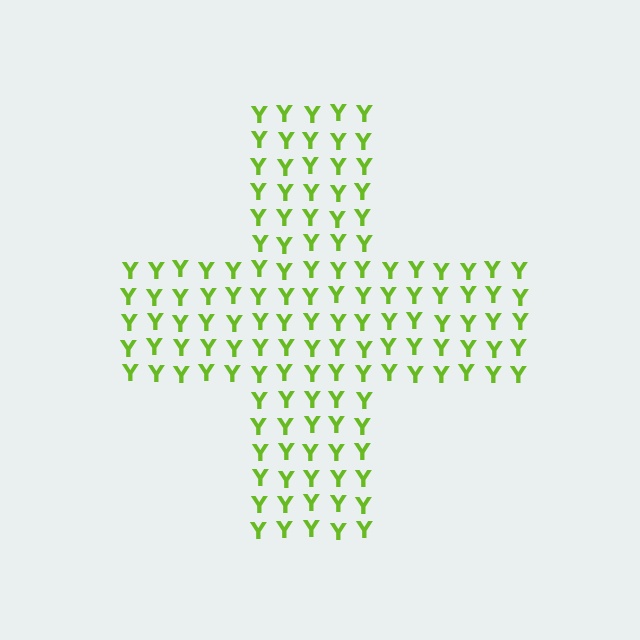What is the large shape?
The large shape is a cross.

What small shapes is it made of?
It is made of small letter Y's.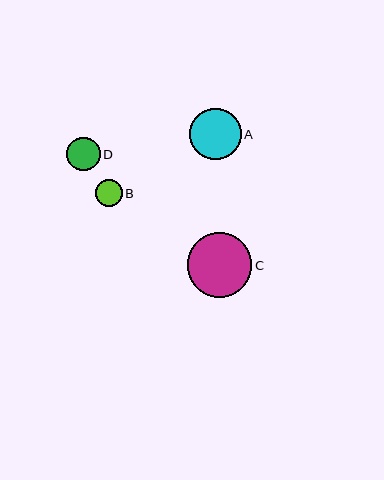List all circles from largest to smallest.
From largest to smallest: C, A, D, B.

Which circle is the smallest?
Circle B is the smallest with a size of approximately 26 pixels.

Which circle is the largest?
Circle C is the largest with a size of approximately 65 pixels.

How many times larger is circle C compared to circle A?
Circle C is approximately 1.3 times the size of circle A.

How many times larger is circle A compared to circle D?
Circle A is approximately 1.5 times the size of circle D.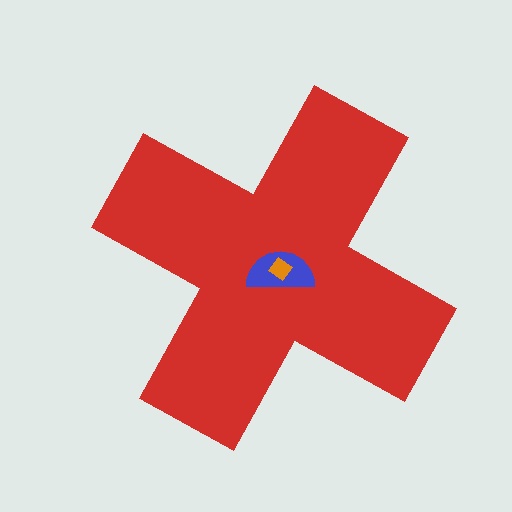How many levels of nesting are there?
3.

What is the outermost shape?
The red cross.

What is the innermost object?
The orange diamond.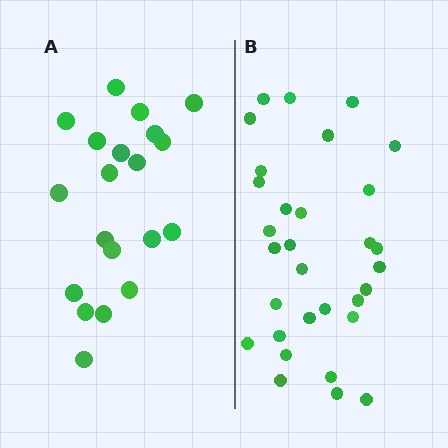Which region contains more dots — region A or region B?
Region B (the right region) has more dots.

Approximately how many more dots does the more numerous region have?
Region B has roughly 12 or so more dots than region A.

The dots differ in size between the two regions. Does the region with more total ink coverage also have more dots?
No. Region A has more total ink coverage because its dots are larger, but region B actually contains more individual dots. Total area can be misleading — the number of items is what matters here.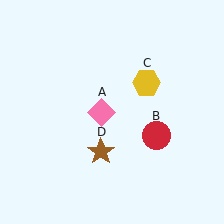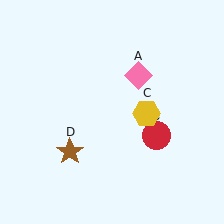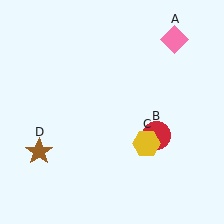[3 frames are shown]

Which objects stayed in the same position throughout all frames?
Red circle (object B) remained stationary.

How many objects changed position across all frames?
3 objects changed position: pink diamond (object A), yellow hexagon (object C), brown star (object D).